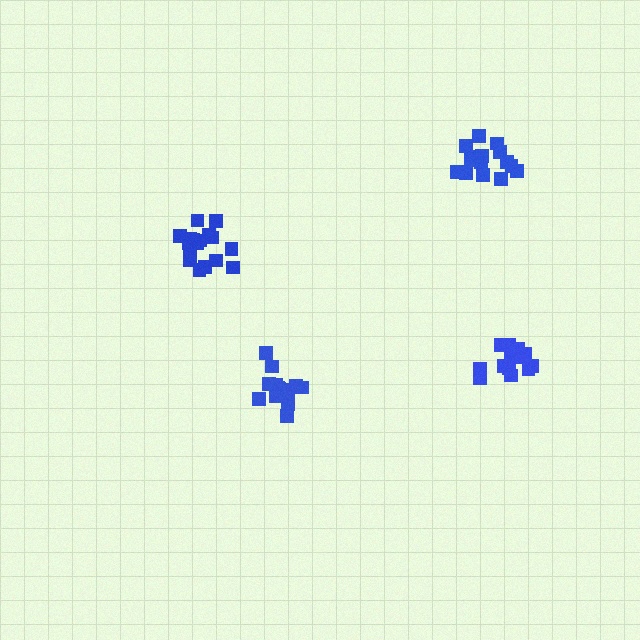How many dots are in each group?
Group 1: 17 dots, Group 2: 13 dots, Group 3: 17 dots, Group 4: 14 dots (61 total).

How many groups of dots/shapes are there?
There are 4 groups.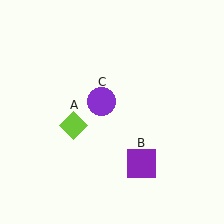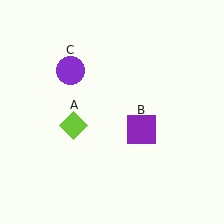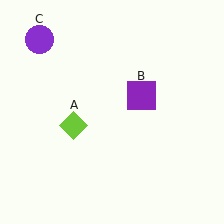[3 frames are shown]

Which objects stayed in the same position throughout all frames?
Lime diamond (object A) remained stationary.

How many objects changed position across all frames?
2 objects changed position: purple square (object B), purple circle (object C).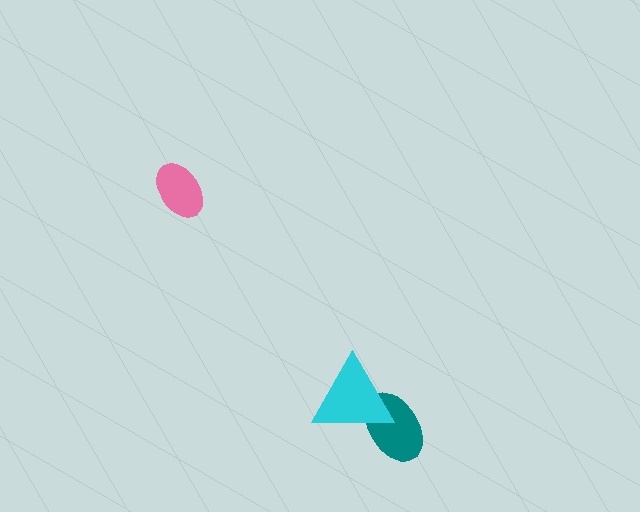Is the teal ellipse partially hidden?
Yes, it is partially covered by another shape.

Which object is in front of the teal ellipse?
The cyan triangle is in front of the teal ellipse.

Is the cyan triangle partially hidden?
No, no other shape covers it.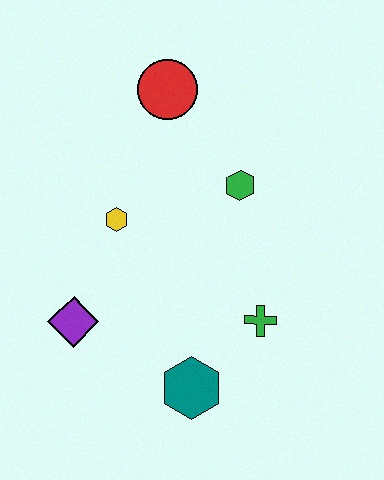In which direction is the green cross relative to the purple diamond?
The green cross is to the right of the purple diamond.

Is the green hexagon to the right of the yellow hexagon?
Yes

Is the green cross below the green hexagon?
Yes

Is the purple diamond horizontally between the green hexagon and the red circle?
No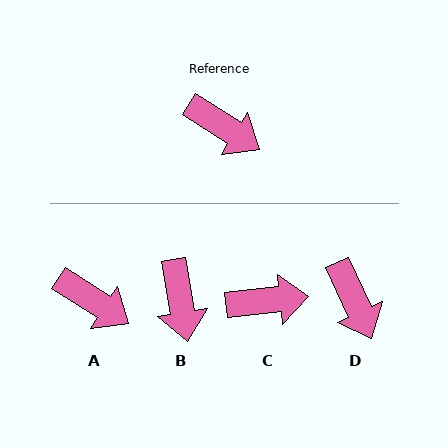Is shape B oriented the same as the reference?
No, it is off by about 48 degrees.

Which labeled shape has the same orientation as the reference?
A.